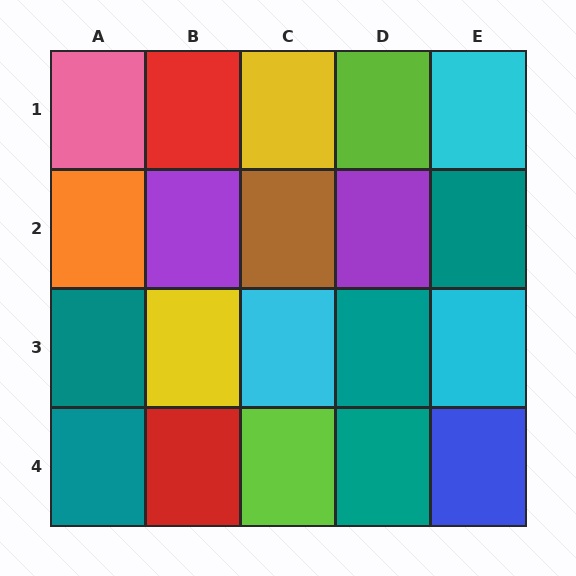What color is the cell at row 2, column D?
Purple.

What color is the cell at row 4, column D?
Teal.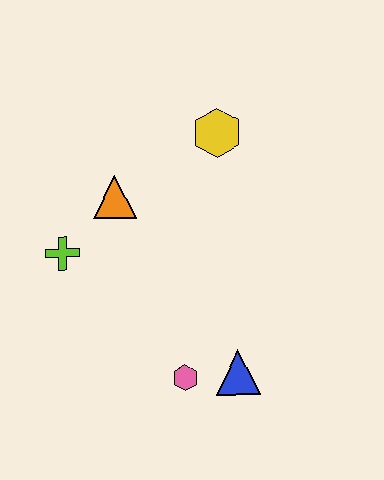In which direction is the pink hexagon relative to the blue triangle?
The pink hexagon is to the left of the blue triangle.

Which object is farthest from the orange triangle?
The blue triangle is farthest from the orange triangle.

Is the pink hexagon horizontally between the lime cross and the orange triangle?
No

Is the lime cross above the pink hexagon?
Yes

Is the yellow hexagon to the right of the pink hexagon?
Yes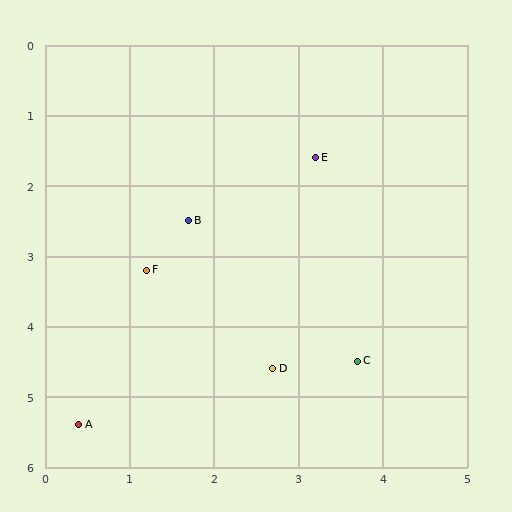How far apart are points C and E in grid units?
Points C and E are about 2.9 grid units apart.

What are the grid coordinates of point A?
Point A is at approximately (0.4, 5.4).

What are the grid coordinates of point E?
Point E is at approximately (3.2, 1.6).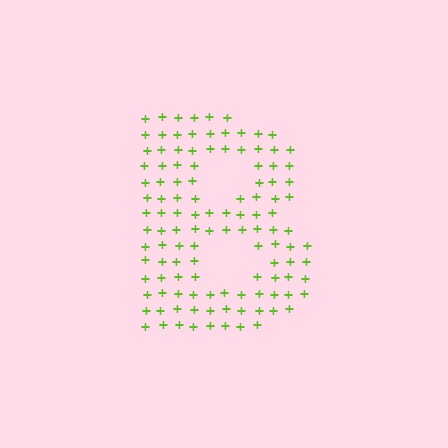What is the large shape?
The large shape is the letter B.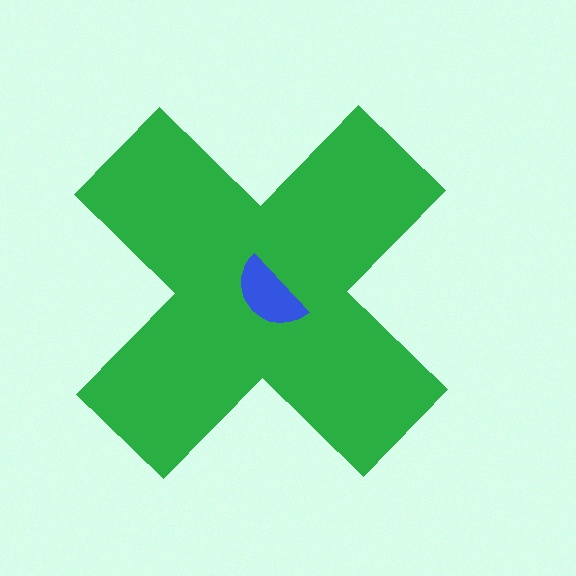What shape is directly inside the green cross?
The blue semicircle.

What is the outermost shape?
The green cross.